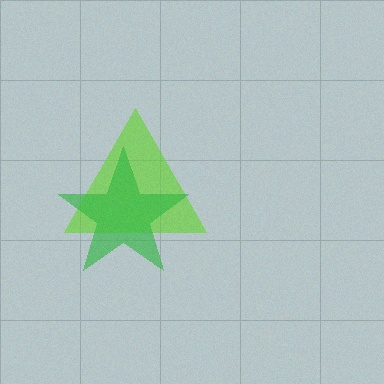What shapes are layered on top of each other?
The layered shapes are: a lime triangle, a green star.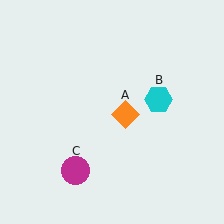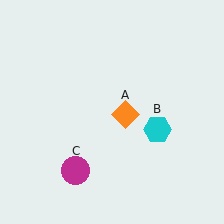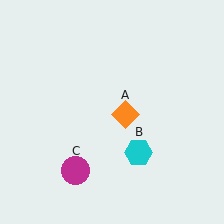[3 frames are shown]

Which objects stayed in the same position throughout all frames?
Orange diamond (object A) and magenta circle (object C) remained stationary.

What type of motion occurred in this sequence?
The cyan hexagon (object B) rotated clockwise around the center of the scene.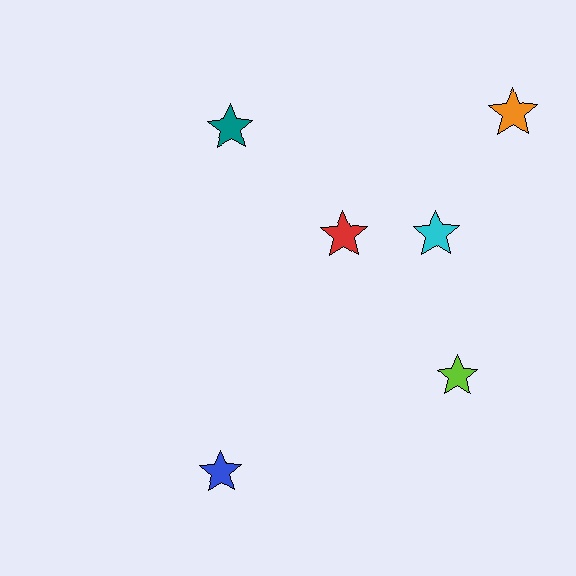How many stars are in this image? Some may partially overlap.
There are 6 stars.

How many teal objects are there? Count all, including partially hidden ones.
There is 1 teal object.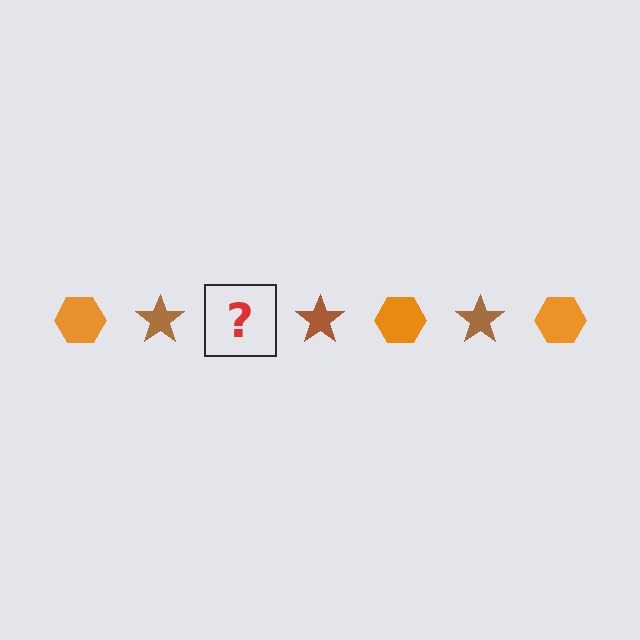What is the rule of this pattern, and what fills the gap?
The rule is that the pattern alternates between orange hexagon and brown star. The gap should be filled with an orange hexagon.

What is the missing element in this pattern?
The missing element is an orange hexagon.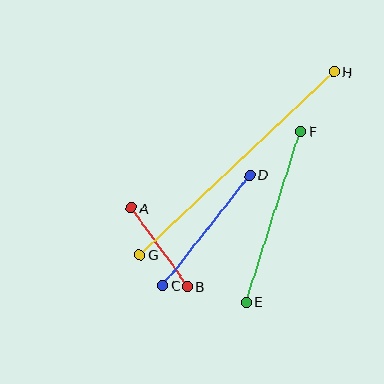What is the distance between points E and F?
The distance is approximately 179 pixels.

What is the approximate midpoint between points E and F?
The midpoint is at approximately (273, 217) pixels.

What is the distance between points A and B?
The distance is approximately 97 pixels.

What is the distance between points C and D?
The distance is approximately 141 pixels.